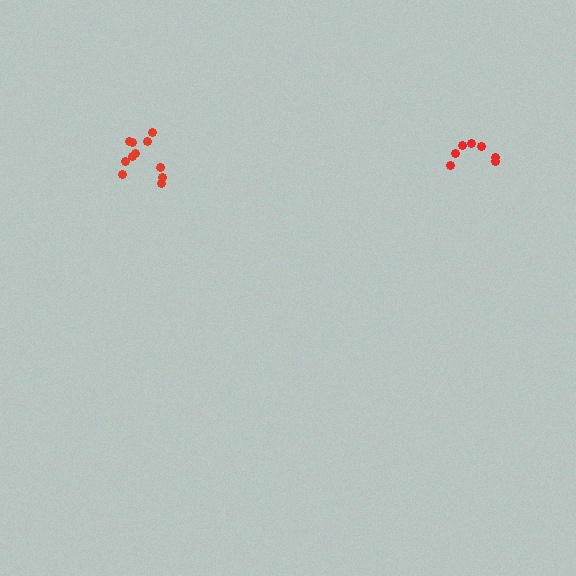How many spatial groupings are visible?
There are 2 spatial groupings.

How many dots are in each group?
Group 1: 11 dots, Group 2: 7 dots (18 total).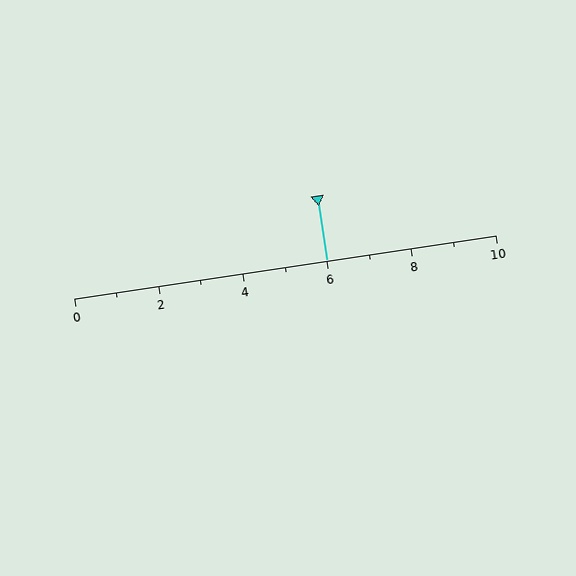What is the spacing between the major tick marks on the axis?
The major ticks are spaced 2 apart.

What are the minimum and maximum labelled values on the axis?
The axis runs from 0 to 10.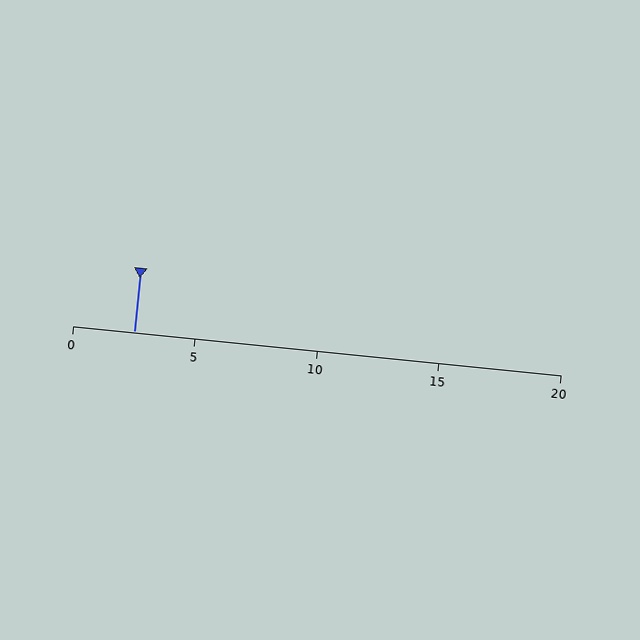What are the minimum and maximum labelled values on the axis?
The axis runs from 0 to 20.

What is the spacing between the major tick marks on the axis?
The major ticks are spaced 5 apart.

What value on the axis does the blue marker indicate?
The marker indicates approximately 2.5.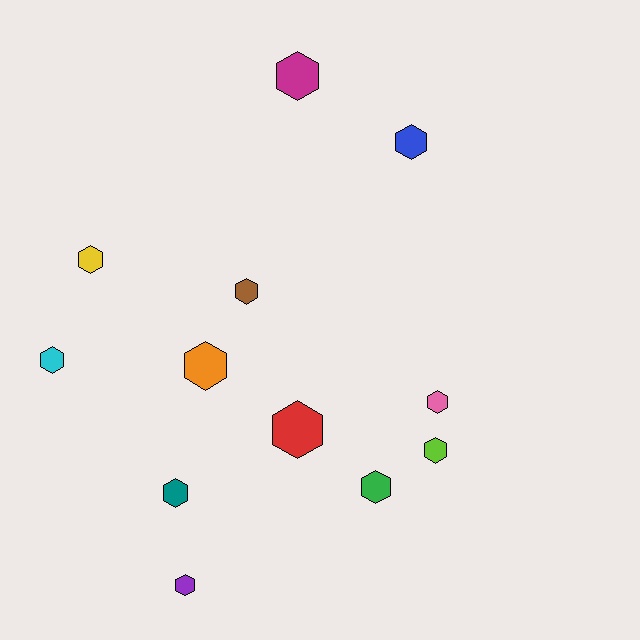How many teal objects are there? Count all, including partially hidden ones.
There is 1 teal object.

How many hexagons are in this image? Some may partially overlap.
There are 12 hexagons.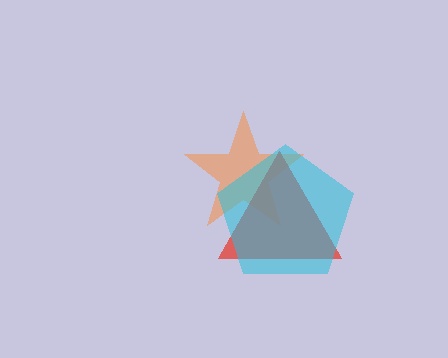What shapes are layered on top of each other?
The layered shapes are: an orange star, a red triangle, a cyan pentagon.